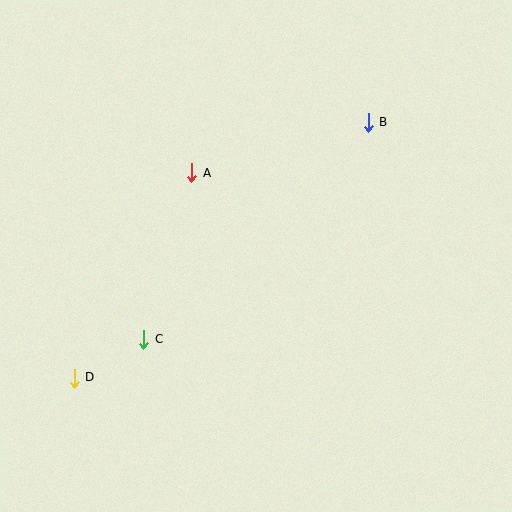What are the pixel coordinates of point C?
Point C is at (144, 339).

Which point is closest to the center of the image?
Point A at (191, 173) is closest to the center.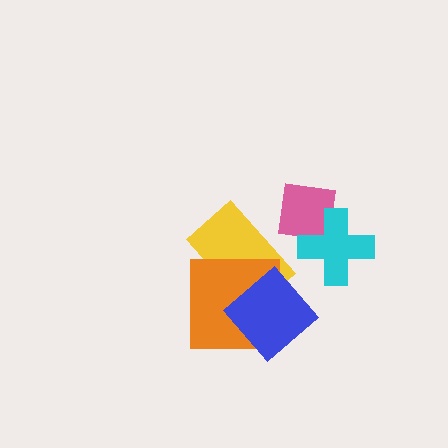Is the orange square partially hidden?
Yes, it is partially covered by another shape.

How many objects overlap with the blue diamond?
2 objects overlap with the blue diamond.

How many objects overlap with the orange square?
2 objects overlap with the orange square.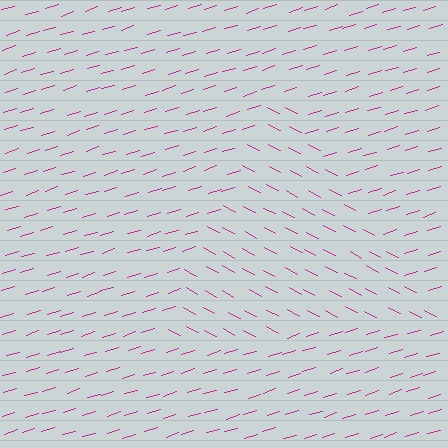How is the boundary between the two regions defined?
The boundary is defined purely by a change in line orientation (approximately 45 degrees difference). All lines are the same color and thickness.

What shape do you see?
I see a triangle.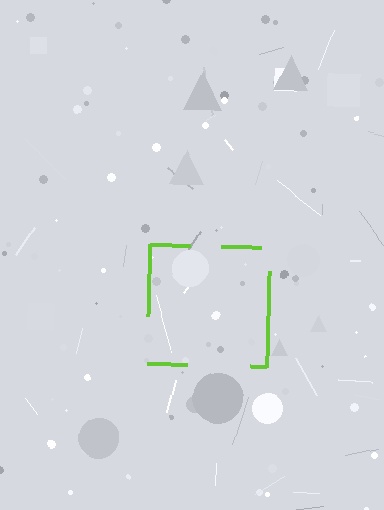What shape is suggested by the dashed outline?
The dashed outline suggests a square.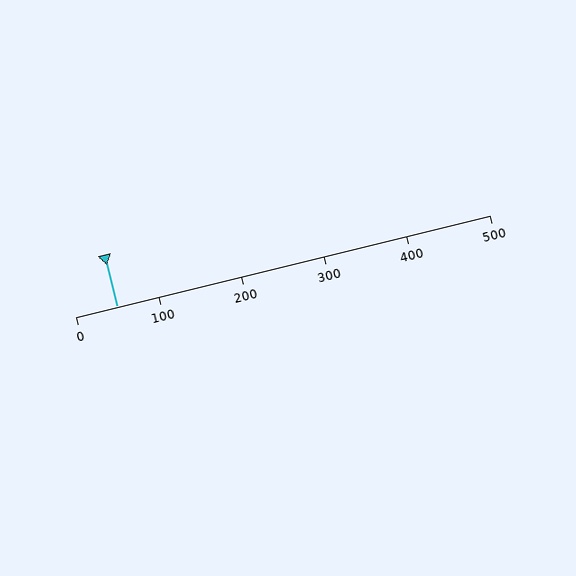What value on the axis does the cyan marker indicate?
The marker indicates approximately 50.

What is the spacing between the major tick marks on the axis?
The major ticks are spaced 100 apart.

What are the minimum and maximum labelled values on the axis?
The axis runs from 0 to 500.